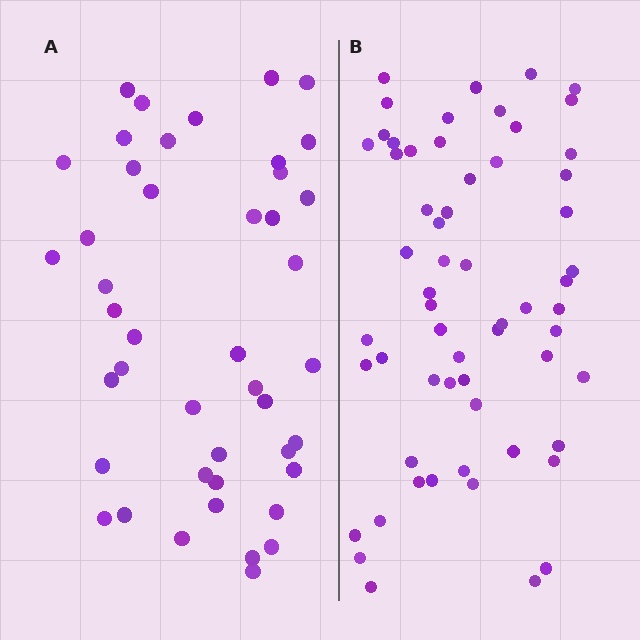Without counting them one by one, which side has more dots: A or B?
Region B (the right region) has more dots.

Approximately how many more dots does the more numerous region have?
Region B has approximately 15 more dots than region A.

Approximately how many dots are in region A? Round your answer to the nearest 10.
About 40 dots. (The exact count is 44, which rounds to 40.)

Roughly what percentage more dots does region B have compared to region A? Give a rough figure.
About 35% more.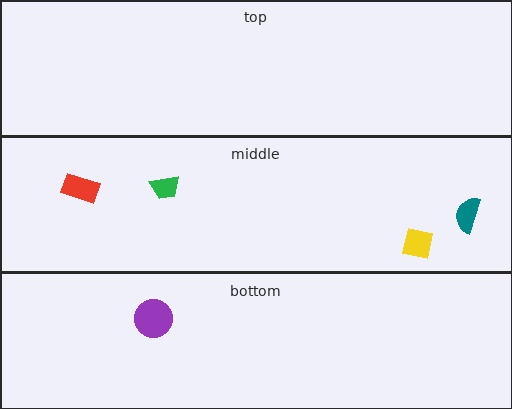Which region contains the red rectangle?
The middle region.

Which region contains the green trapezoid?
The middle region.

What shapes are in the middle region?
The teal semicircle, the yellow square, the green trapezoid, the red rectangle.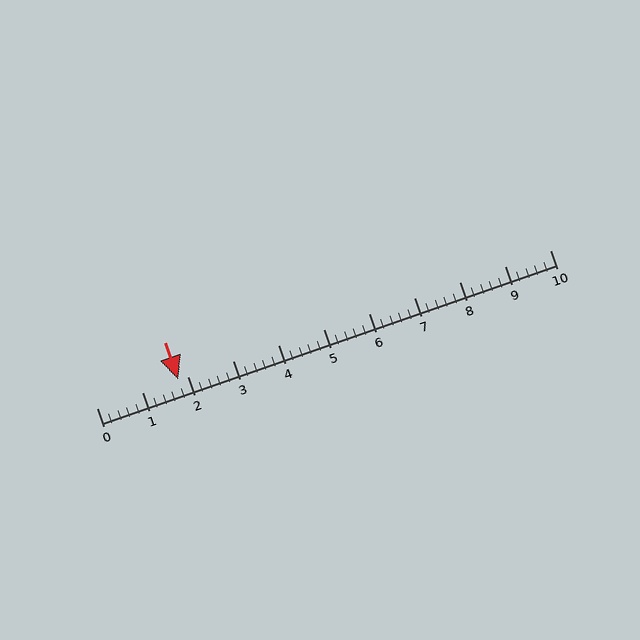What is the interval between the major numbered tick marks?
The major tick marks are spaced 1 units apart.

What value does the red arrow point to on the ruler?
The red arrow points to approximately 1.8.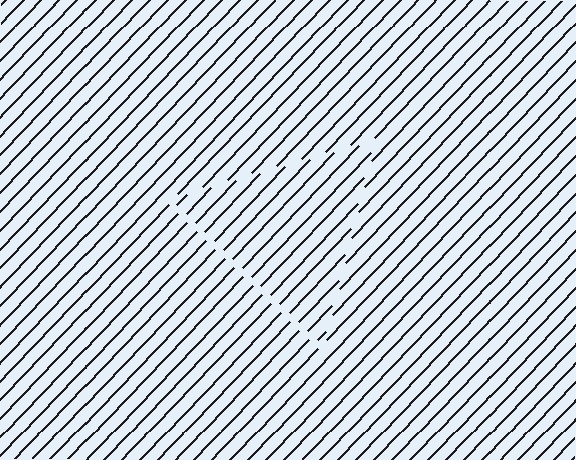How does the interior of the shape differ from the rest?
The interior of the shape contains the same grating, shifted by half a period — the contour is defined by the phase discontinuity where line-ends from the inner and outer gratings abut.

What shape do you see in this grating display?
An illusory triangle. The interior of the shape contains the same grating, shifted by half a period — the contour is defined by the phase discontinuity where line-ends from the inner and outer gratings abut.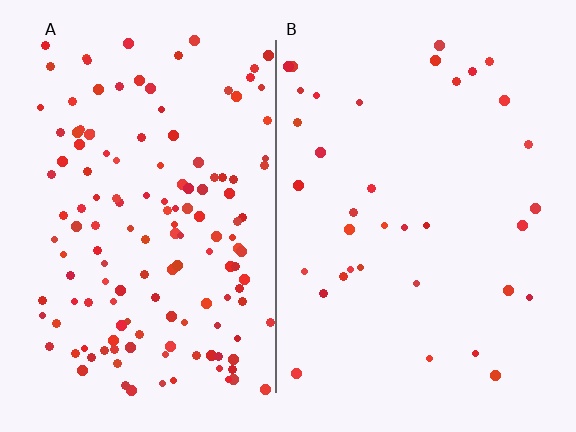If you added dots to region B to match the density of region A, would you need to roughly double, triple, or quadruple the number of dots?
Approximately quadruple.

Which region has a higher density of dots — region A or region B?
A (the left).